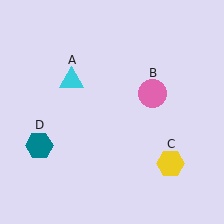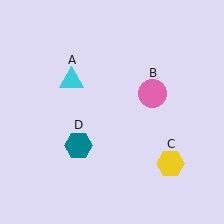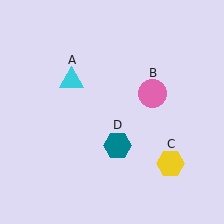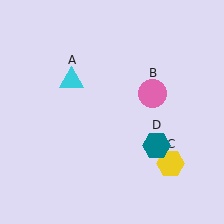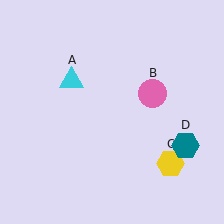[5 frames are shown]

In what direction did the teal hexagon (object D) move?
The teal hexagon (object D) moved right.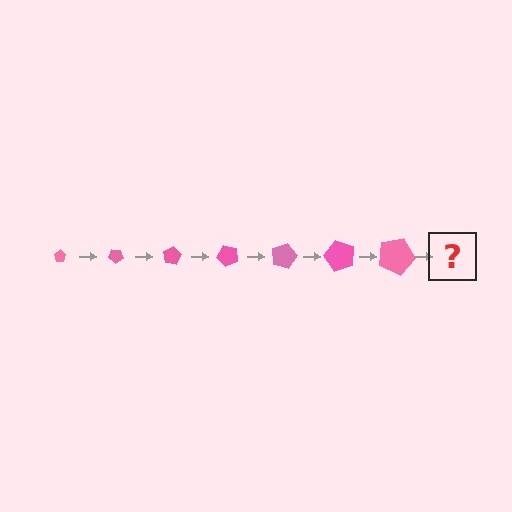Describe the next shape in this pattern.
It should be a pentagon, larger than the previous one and rotated 280 degrees from the start.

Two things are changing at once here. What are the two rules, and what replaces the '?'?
The two rules are that the pentagon grows larger each step and it rotates 40 degrees each step. The '?' should be a pentagon, larger than the previous one and rotated 280 degrees from the start.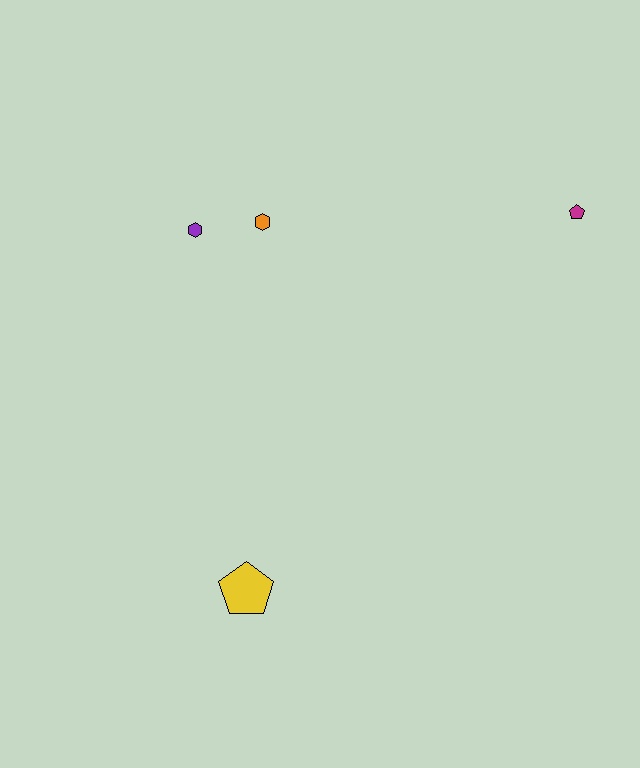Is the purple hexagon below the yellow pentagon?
No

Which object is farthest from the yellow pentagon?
The magenta pentagon is farthest from the yellow pentagon.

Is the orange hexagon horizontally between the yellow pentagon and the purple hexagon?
No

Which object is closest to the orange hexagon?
The purple hexagon is closest to the orange hexagon.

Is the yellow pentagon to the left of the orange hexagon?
Yes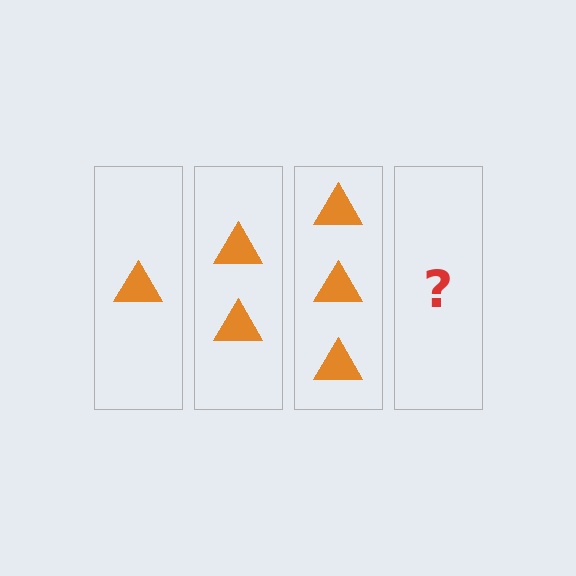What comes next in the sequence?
The next element should be 4 triangles.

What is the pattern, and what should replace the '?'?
The pattern is that each step adds one more triangle. The '?' should be 4 triangles.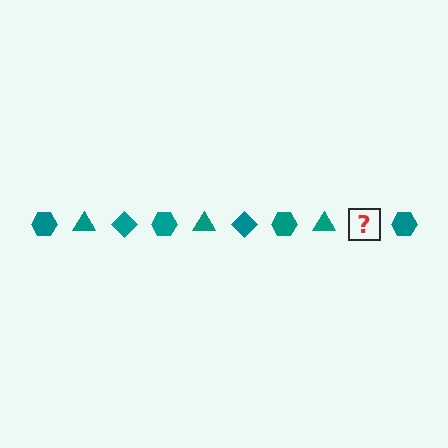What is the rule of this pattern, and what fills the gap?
The rule is that the pattern cycles through hexagon, triangle, diamond shapes in teal. The gap should be filled with a teal diamond.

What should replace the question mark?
The question mark should be replaced with a teal diamond.